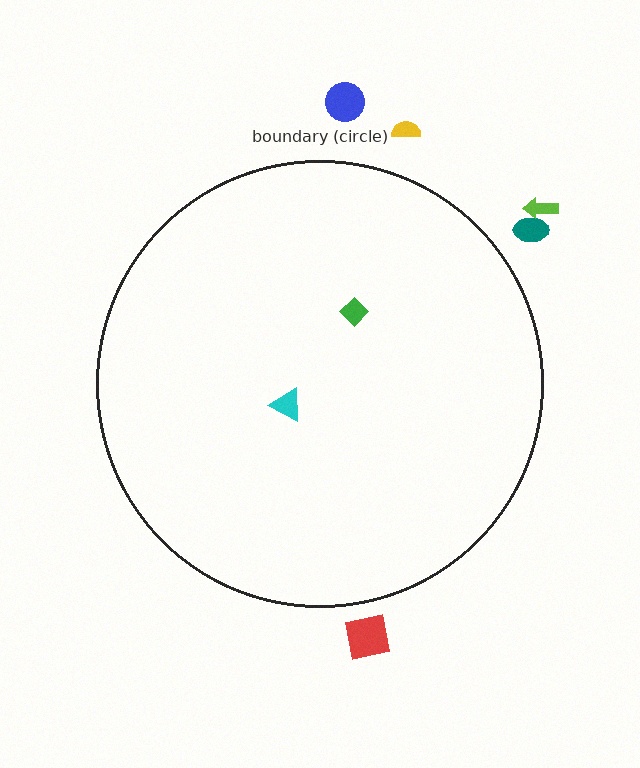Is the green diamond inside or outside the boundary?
Inside.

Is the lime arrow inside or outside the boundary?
Outside.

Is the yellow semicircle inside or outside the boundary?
Outside.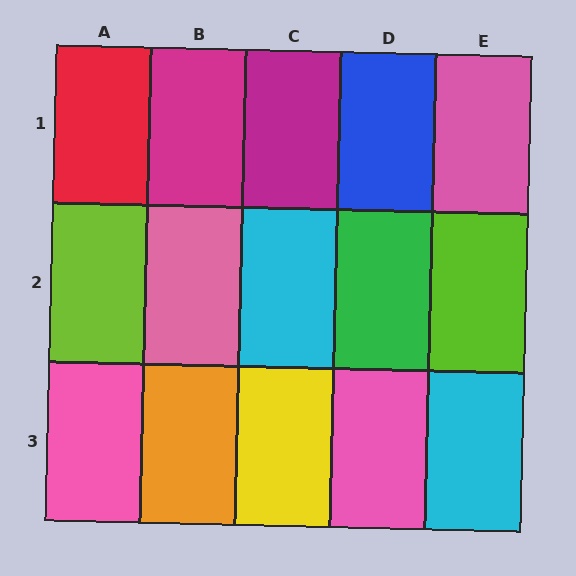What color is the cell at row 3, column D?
Pink.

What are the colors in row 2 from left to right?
Lime, pink, cyan, green, lime.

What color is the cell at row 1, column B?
Magenta.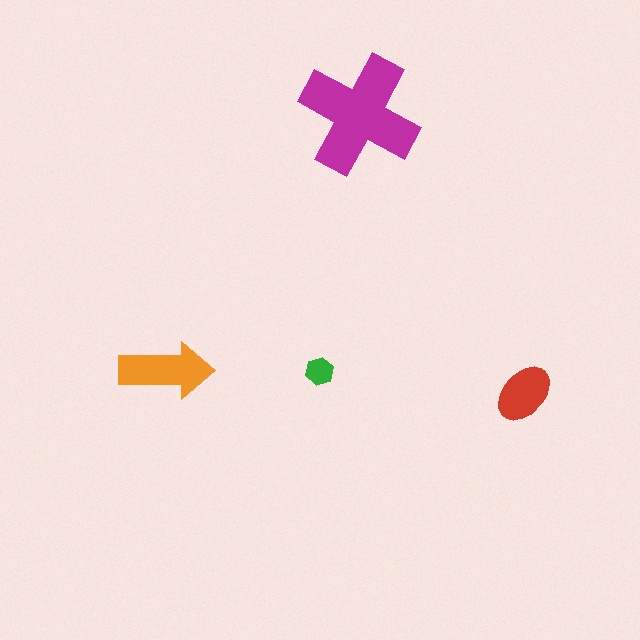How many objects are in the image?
There are 4 objects in the image.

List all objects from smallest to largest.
The green hexagon, the red ellipse, the orange arrow, the magenta cross.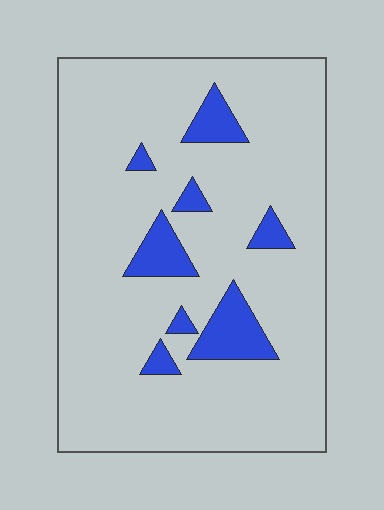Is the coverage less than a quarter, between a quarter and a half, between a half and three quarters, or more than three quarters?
Less than a quarter.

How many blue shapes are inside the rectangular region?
8.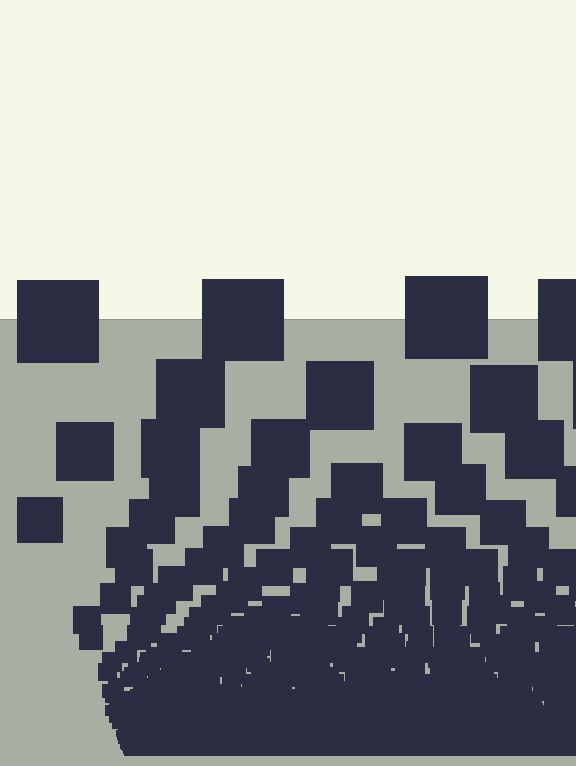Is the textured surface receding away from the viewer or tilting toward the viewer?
The surface appears to tilt toward the viewer. Texture elements get larger and sparser toward the top.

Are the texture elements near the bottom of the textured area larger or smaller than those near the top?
Smaller. The gradient is inverted — elements near the bottom are smaller and denser.